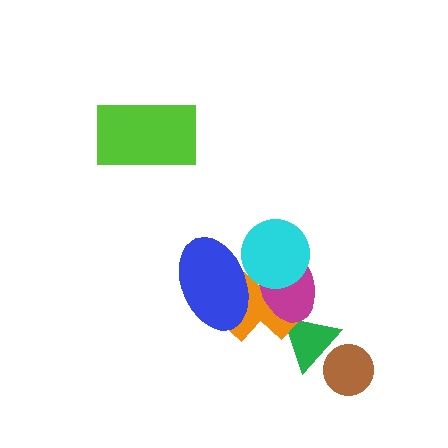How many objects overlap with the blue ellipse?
3 objects overlap with the blue ellipse.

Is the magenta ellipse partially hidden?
Yes, it is partially covered by another shape.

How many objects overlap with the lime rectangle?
0 objects overlap with the lime rectangle.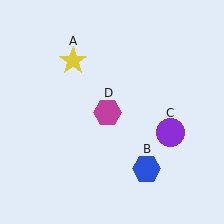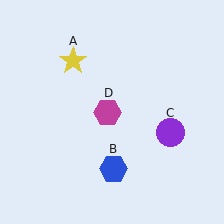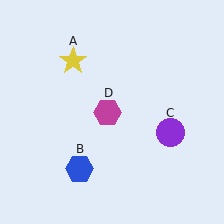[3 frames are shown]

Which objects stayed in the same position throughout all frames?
Yellow star (object A) and purple circle (object C) and magenta hexagon (object D) remained stationary.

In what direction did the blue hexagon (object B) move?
The blue hexagon (object B) moved left.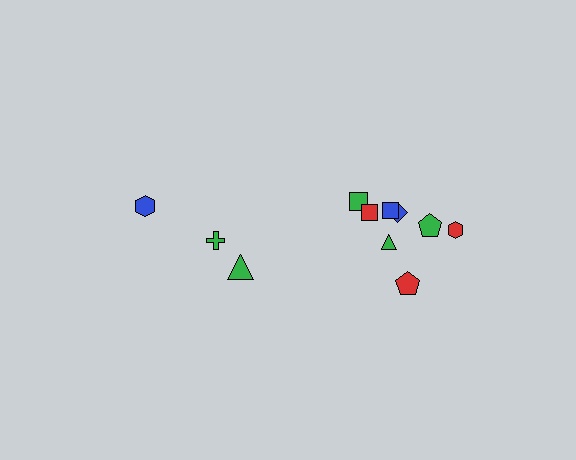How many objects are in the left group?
There are 3 objects.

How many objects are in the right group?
There are 8 objects.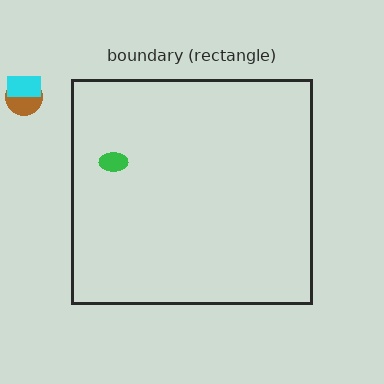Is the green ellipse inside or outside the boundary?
Inside.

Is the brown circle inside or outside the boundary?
Outside.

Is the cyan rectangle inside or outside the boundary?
Outside.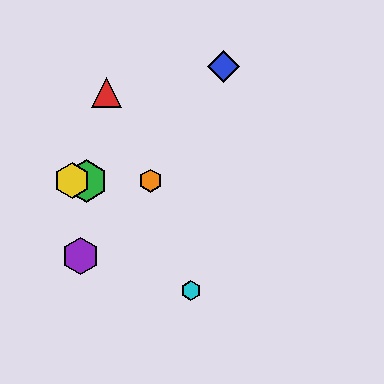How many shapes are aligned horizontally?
3 shapes (the green hexagon, the yellow hexagon, the orange hexagon) are aligned horizontally.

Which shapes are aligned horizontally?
The green hexagon, the yellow hexagon, the orange hexagon are aligned horizontally.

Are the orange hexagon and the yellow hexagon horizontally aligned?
Yes, both are at y≈181.